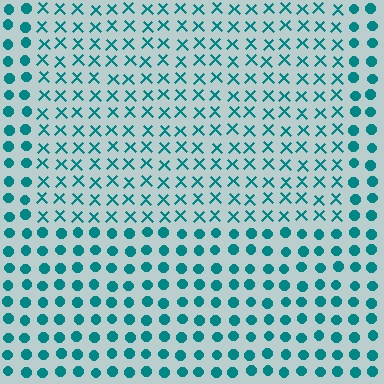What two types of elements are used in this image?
The image uses X marks inside the rectangle region and circles outside it.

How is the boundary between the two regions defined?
The boundary is defined by a change in element shape: X marks inside vs. circles outside. All elements share the same color and spacing.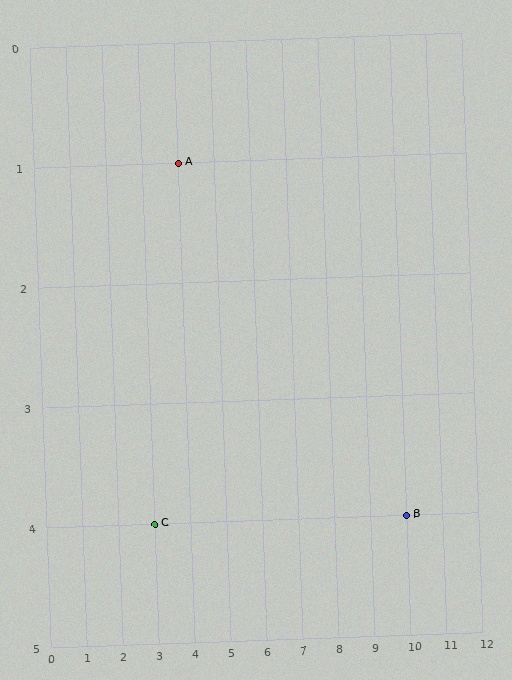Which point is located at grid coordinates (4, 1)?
Point A is at (4, 1).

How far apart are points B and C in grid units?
Points B and C are 7 columns apart.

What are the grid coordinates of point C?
Point C is at grid coordinates (3, 4).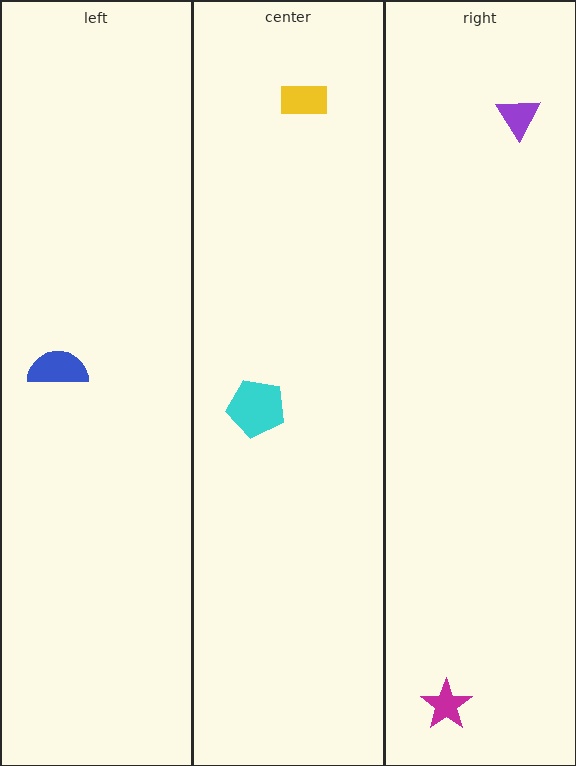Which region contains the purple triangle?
The right region.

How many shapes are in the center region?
2.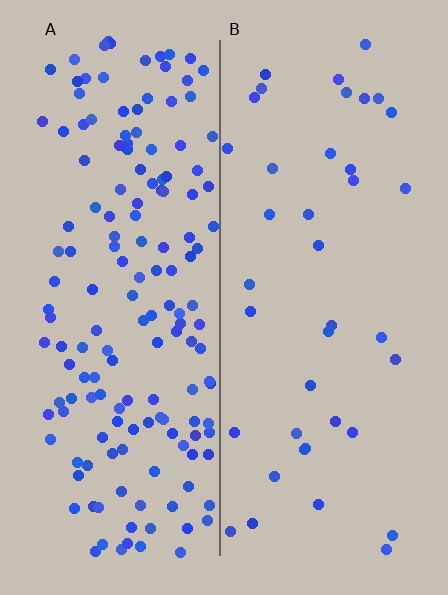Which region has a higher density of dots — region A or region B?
A (the left).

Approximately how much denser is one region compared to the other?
Approximately 4.0× — region A over region B.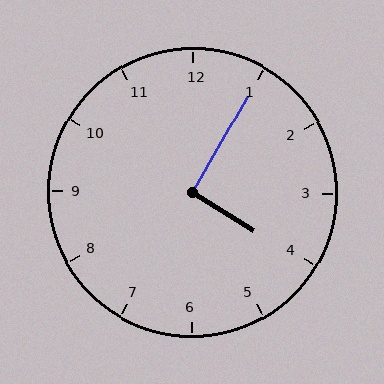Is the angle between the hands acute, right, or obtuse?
It is right.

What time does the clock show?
4:05.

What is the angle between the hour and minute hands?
Approximately 92 degrees.